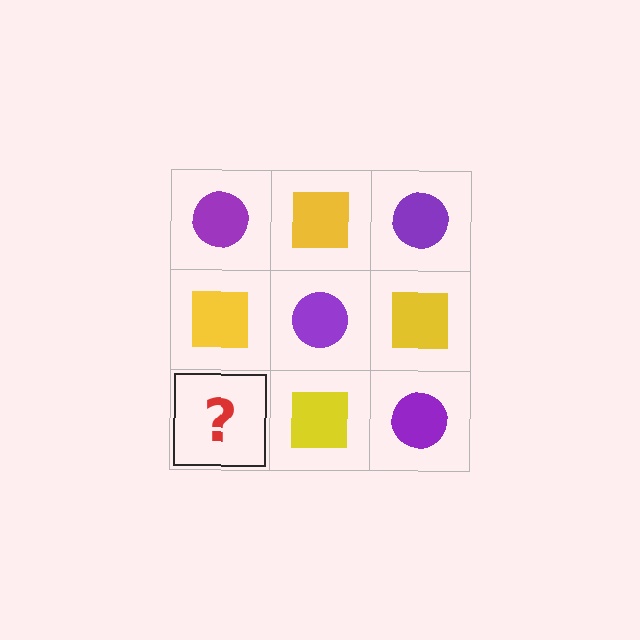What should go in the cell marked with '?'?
The missing cell should contain a purple circle.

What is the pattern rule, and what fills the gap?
The rule is that it alternates purple circle and yellow square in a checkerboard pattern. The gap should be filled with a purple circle.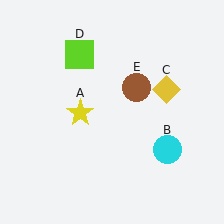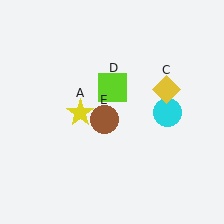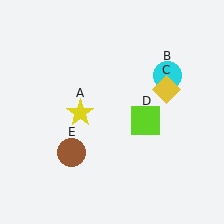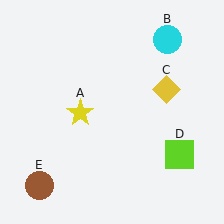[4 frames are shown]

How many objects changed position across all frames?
3 objects changed position: cyan circle (object B), lime square (object D), brown circle (object E).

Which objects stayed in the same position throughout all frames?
Yellow star (object A) and yellow diamond (object C) remained stationary.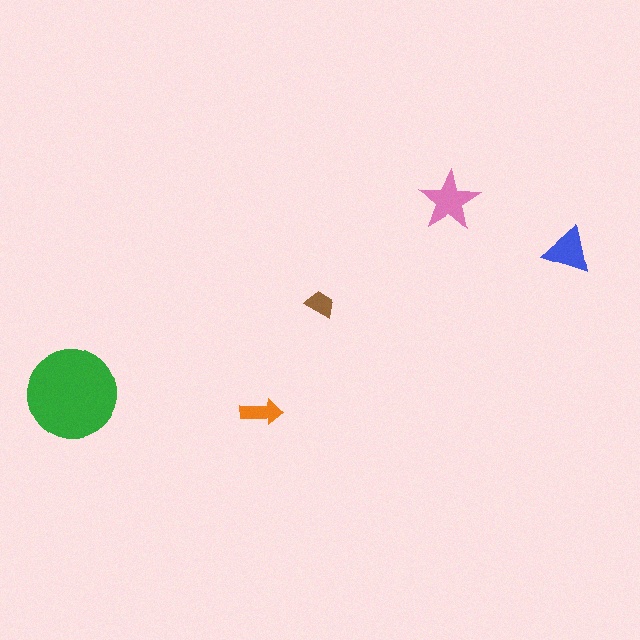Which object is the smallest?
The brown trapezoid.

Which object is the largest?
The green circle.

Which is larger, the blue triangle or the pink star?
The pink star.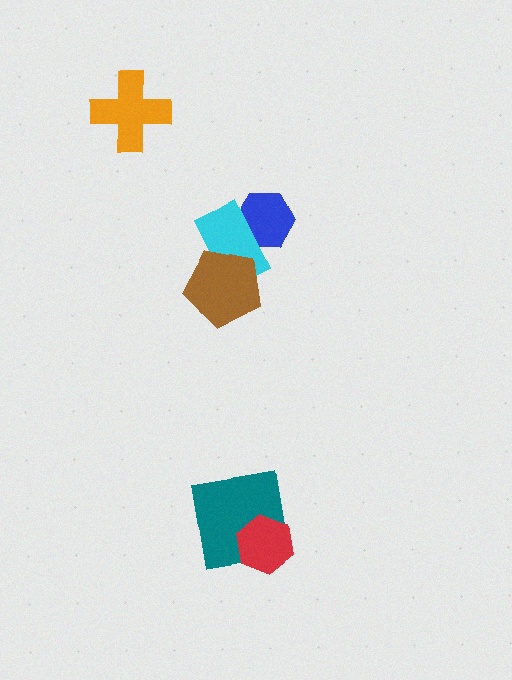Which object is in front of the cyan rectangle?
The brown pentagon is in front of the cyan rectangle.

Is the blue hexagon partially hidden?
Yes, it is partially covered by another shape.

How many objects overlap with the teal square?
1 object overlaps with the teal square.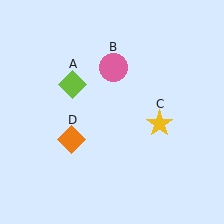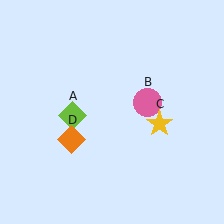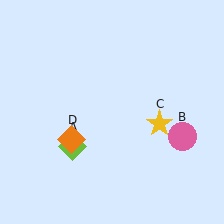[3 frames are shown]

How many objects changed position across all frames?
2 objects changed position: lime diamond (object A), pink circle (object B).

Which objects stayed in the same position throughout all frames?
Yellow star (object C) and orange diamond (object D) remained stationary.